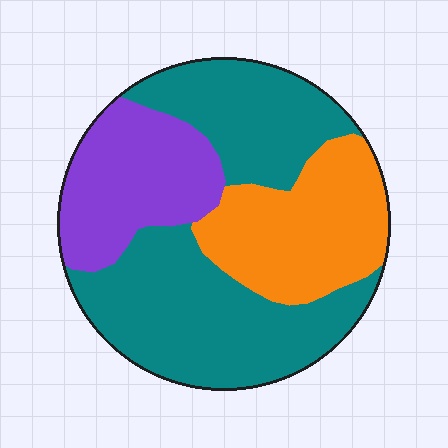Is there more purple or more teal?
Teal.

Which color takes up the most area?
Teal, at roughly 55%.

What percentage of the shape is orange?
Orange covers around 25% of the shape.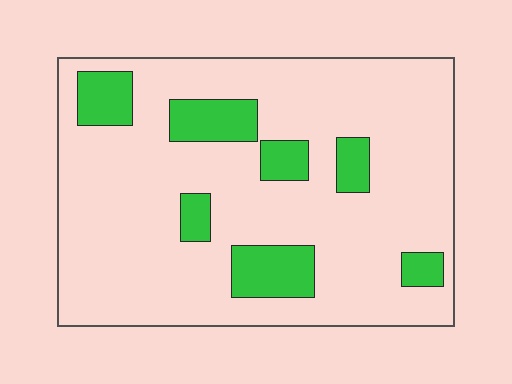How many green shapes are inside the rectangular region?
7.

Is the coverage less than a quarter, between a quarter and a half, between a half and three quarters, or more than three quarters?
Less than a quarter.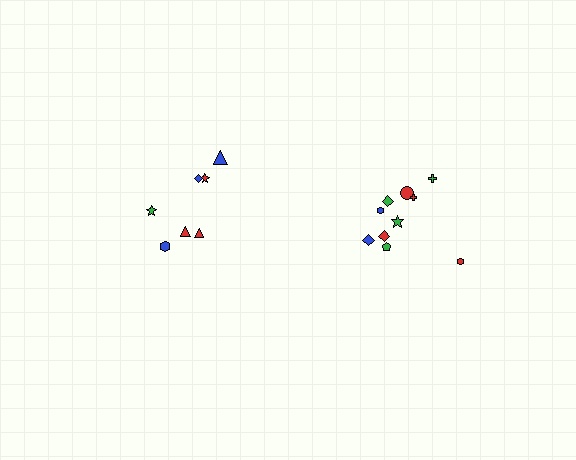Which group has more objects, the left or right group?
The right group.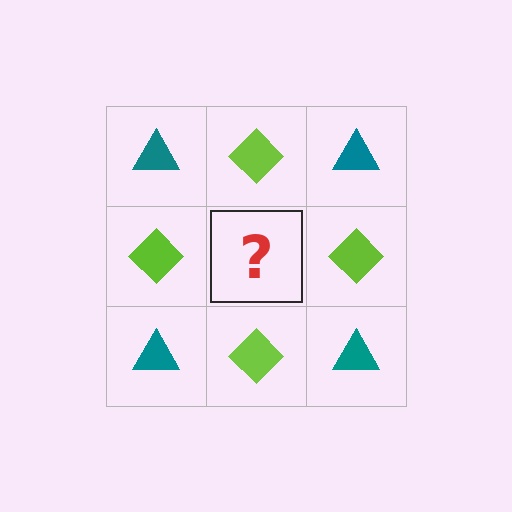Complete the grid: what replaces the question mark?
The question mark should be replaced with a teal triangle.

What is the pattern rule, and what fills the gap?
The rule is that it alternates teal triangle and lime diamond in a checkerboard pattern. The gap should be filled with a teal triangle.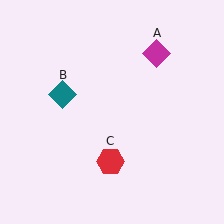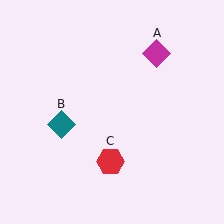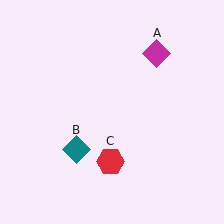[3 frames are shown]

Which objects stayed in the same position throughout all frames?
Magenta diamond (object A) and red hexagon (object C) remained stationary.